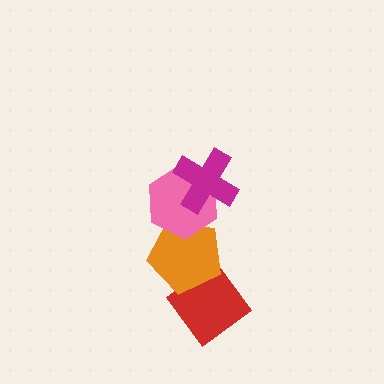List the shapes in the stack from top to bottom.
From top to bottom: the magenta cross, the pink hexagon, the orange pentagon, the red diamond.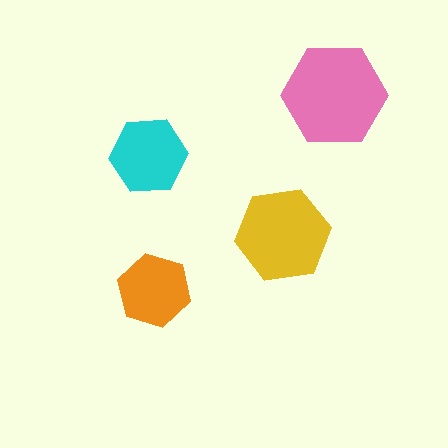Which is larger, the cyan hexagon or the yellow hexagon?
The yellow one.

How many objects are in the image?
There are 4 objects in the image.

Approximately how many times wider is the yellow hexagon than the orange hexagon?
About 1.5 times wider.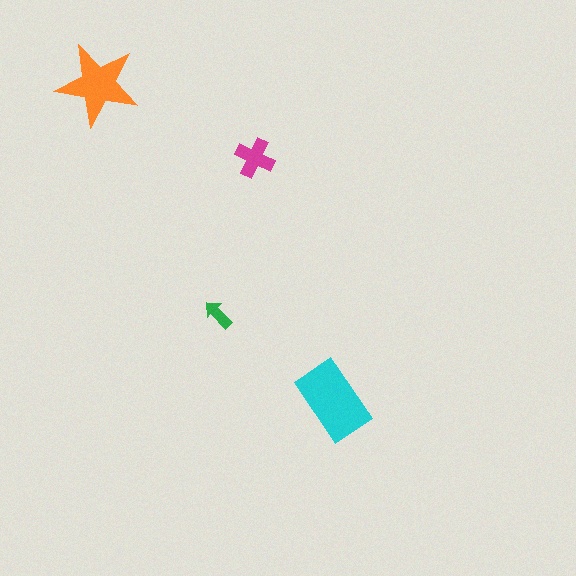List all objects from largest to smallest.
The cyan rectangle, the orange star, the magenta cross, the green arrow.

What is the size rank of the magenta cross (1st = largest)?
3rd.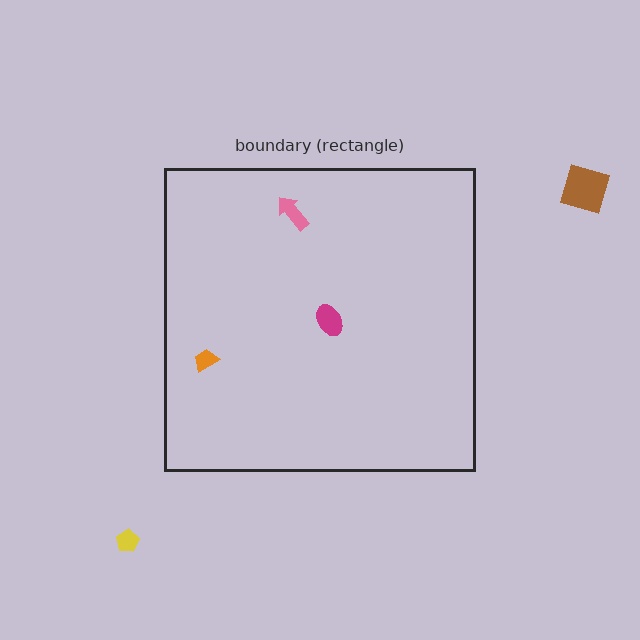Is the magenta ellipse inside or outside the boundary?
Inside.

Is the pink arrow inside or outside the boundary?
Inside.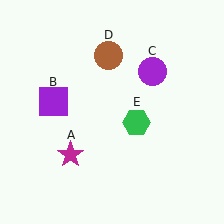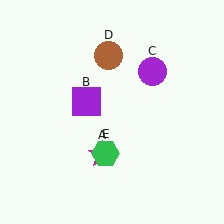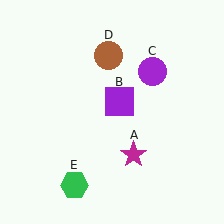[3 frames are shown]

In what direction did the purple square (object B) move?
The purple square (object B) moved right.